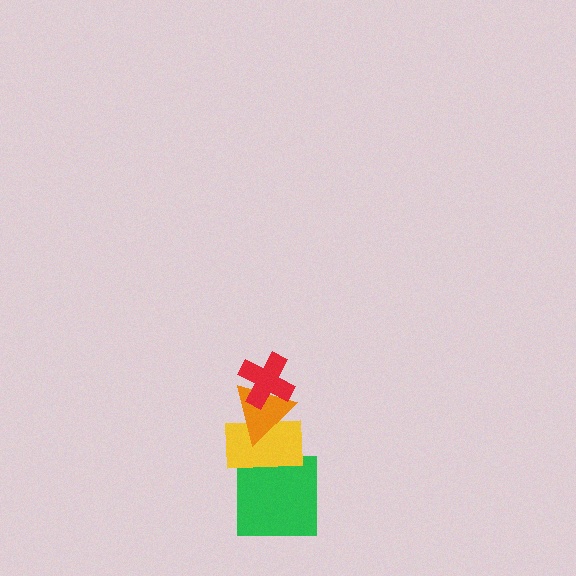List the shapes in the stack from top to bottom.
From top to bottom: the red cross, the orange triangle, the yellow rectangle, the green square.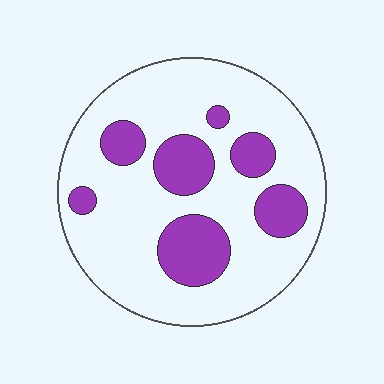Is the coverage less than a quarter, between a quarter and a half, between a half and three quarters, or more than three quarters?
Less than a quarter.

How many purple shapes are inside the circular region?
7.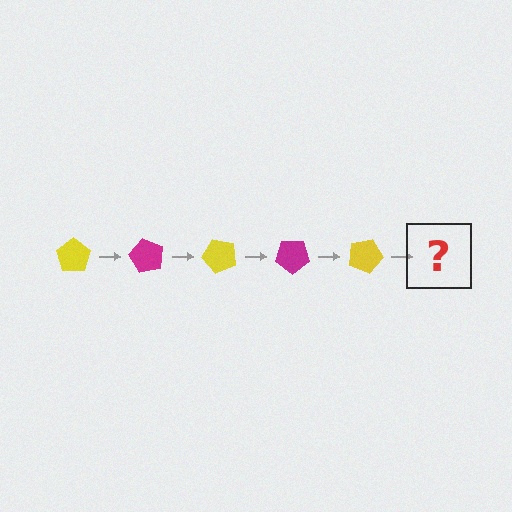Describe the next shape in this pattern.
It should be a magenta pentagon, rotated 300 degrees from the start.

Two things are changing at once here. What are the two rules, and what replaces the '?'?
The two rules are that it rotates 60 degrees each step and the color cycles through yellow and magenta. The '?' should be a magenta pentagon, rotated 300 degrees from the start.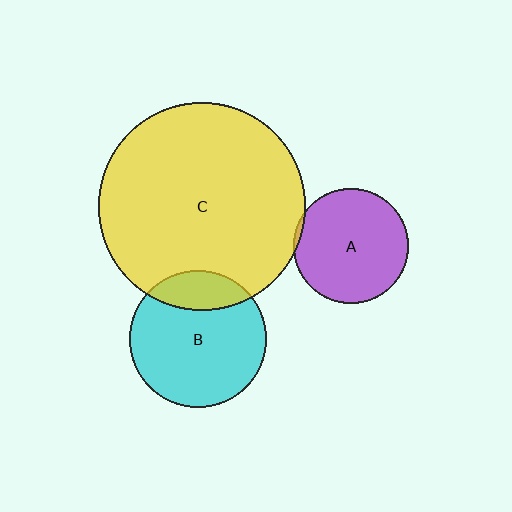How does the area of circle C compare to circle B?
Approximately 2.3 times.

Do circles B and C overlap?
Yes.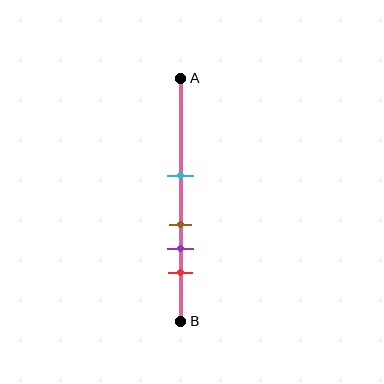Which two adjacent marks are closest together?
The brown and purple marks are the closest adjacent pair.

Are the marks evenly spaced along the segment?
No, the marks are not evenly spaced.